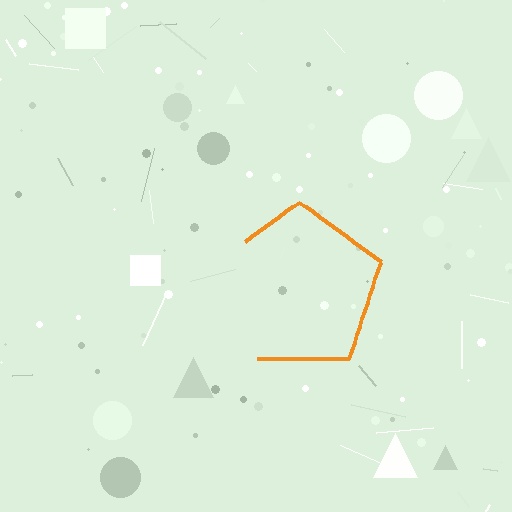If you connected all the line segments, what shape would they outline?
They would outline a pentagon.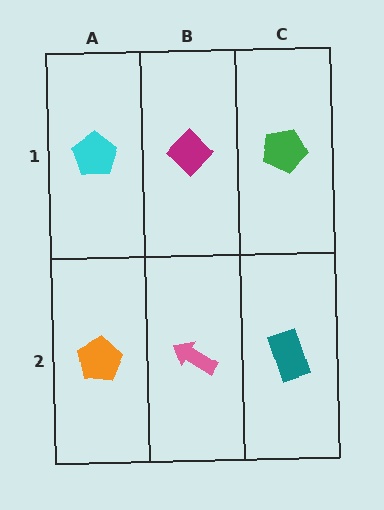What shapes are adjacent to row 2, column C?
A green pentagon (row 1, column C), a pink arrow (row 2, column B).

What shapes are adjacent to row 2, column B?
A magenta diamond (row 1, column B), an orange pentagon (row 2, column A), a teal rectangle (row 2, column C).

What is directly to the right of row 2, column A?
A pink arrow.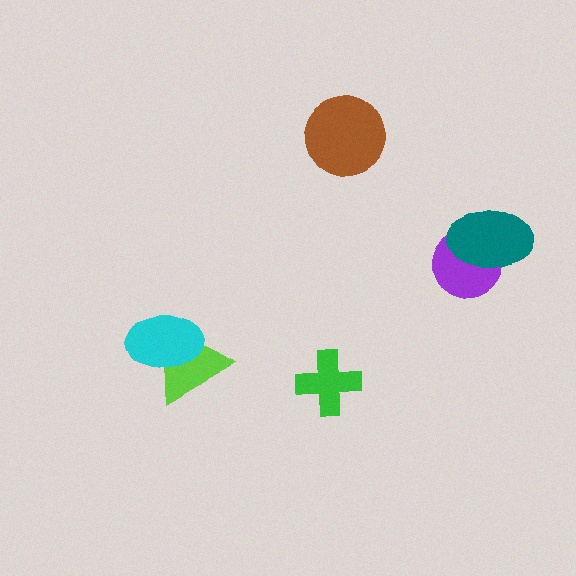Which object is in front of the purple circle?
The teal ellipse is in front of the purple circle.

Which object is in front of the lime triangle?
The cyan ellipse is in front of the lime triangle.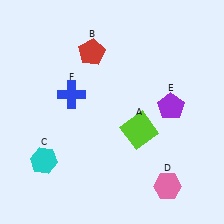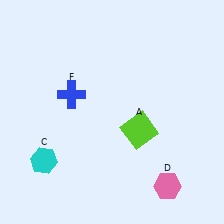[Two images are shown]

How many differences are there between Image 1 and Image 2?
There are 2 differences between the two images.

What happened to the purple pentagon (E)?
The purple pentagon (E) was removed in Image 2. It was in the top-right area of Image 1.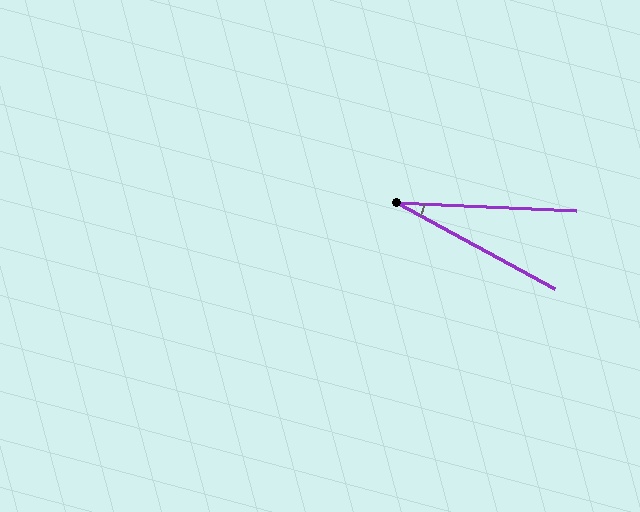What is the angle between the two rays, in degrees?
Approximately 26 degrees.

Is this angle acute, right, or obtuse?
It is acute.